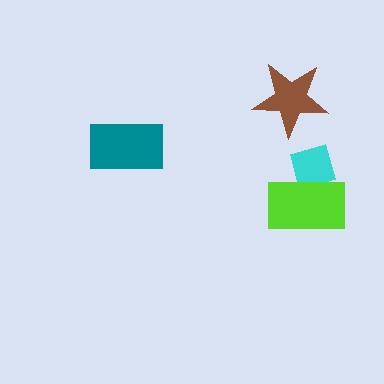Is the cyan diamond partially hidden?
Yes, it is partially covered by another shape.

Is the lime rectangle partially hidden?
No, no other shape covers it.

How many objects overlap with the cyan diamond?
1 object overlaps with the cyan diamond.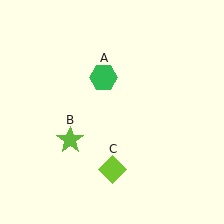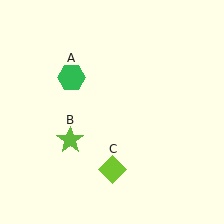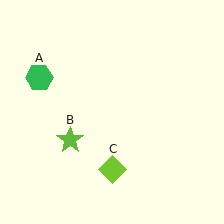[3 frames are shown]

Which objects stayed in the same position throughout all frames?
Lime star (object B) and lime diamond (object C) remained stationary.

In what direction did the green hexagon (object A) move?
The green hexagon (object A) moved left.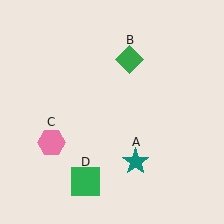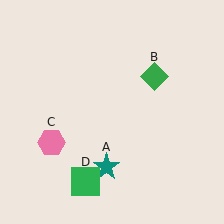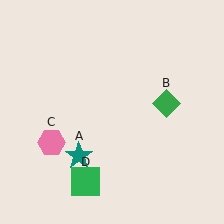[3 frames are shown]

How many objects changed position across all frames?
2 objects changed position: teal star (object A), green diamond (object B).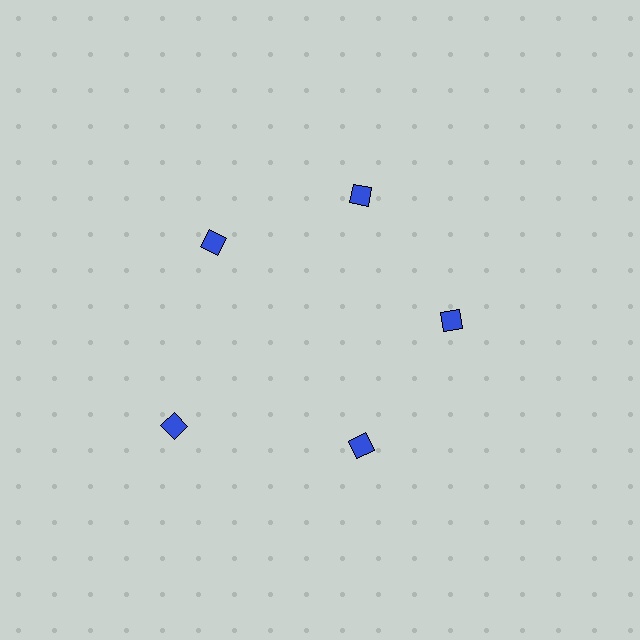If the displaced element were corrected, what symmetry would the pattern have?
It would have 5-fold rotational symmetry — the pattern would map onto itself every 72 degrees.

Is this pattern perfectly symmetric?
No. The 5 blue diamonds are arranged in a ring, but one element near the 8 o'clock position is pushed outward from the center, breaking the 5-fold rotational symmetry.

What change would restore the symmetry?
The symmetry would be restored by moving it inward, back onto the ring so that all 5 diamonds sit at equal angles and equal distance from the center.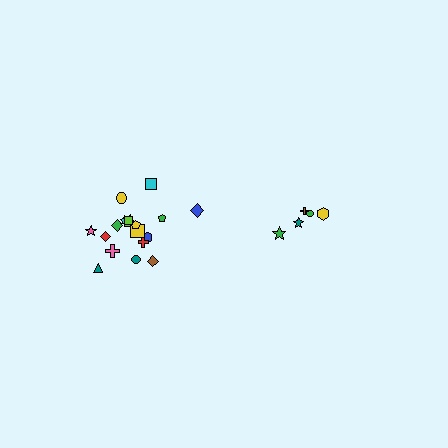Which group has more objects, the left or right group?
The left group.